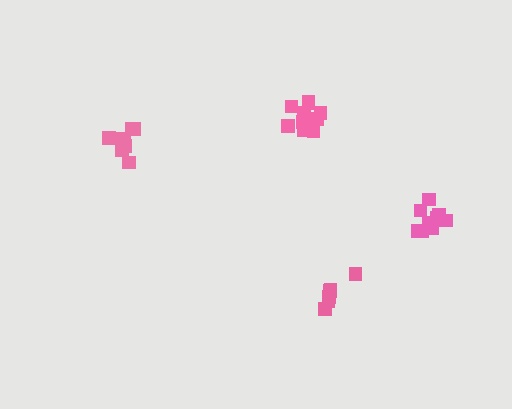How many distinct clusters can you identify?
There are 4 distinct clusters.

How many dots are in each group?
Group 1: 8 dots, Group 2: 6 dots, Group 3: 10 dots, Group 4: 11 dots (35 total).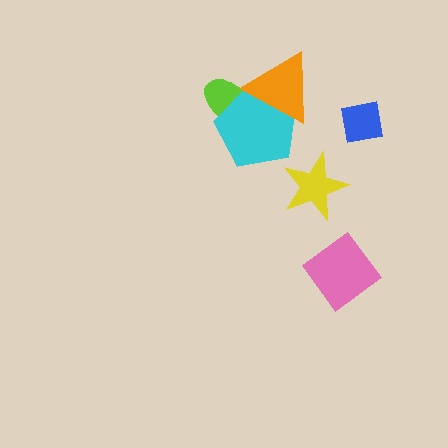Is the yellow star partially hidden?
No, no other shape covers it.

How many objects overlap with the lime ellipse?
2 objects overlap with the lime ellipse.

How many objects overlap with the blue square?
0 objects overlap with the blue square.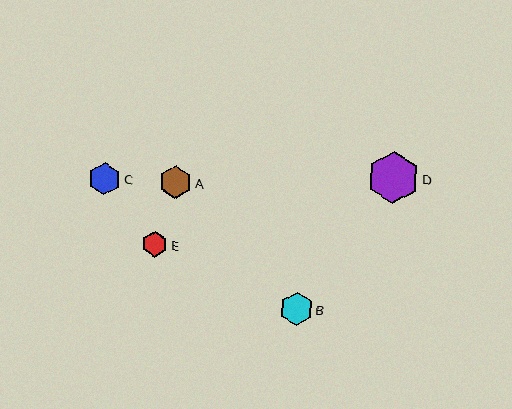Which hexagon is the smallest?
Hexagon E is the smallest with a size of approximately 26 pixels.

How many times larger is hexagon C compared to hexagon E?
Hexagon C is approximately 1.2 times the size of hexagon E.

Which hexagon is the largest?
Hexagon D is the largest with a size of approximately 52 pixels.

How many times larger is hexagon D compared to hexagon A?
Hexagon D is approximately 1.6 times the size of hexagon A.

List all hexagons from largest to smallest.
From largest to smallest: D, A, B, C, E.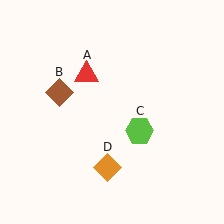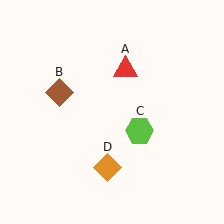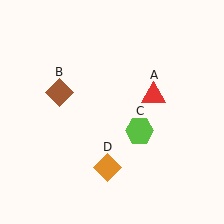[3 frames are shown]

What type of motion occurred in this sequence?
The red triangle (object A) rotated clockwise around the center of the scene.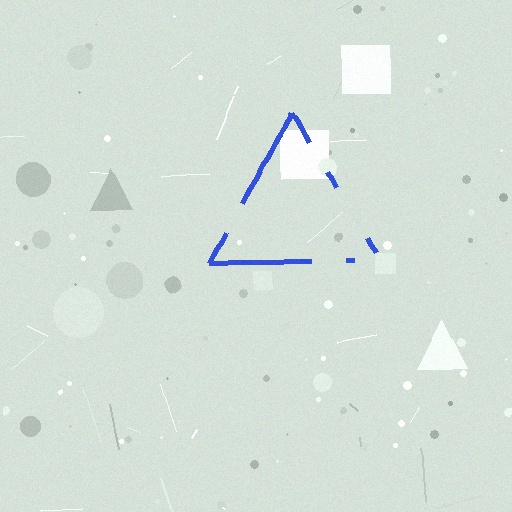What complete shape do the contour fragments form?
The contour fragments form a triangle.